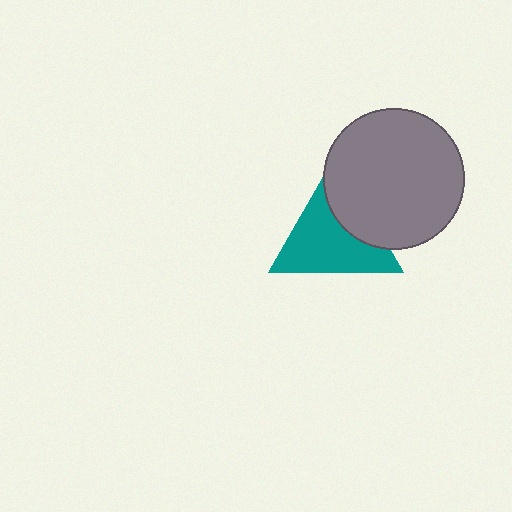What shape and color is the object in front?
The object in front is a gray circle.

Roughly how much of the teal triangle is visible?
Most of it is visible (roughly 68%).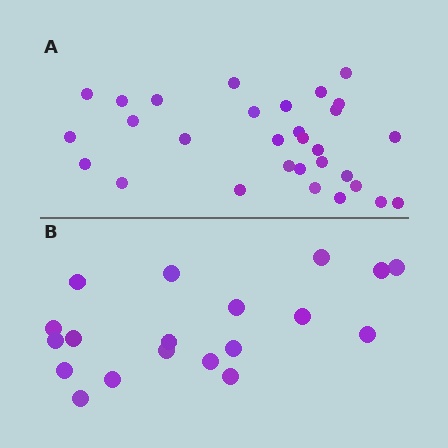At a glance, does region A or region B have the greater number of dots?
Region A (the top region) has more dots.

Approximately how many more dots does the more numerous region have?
Region A has roughly 12 or so more dots than region B.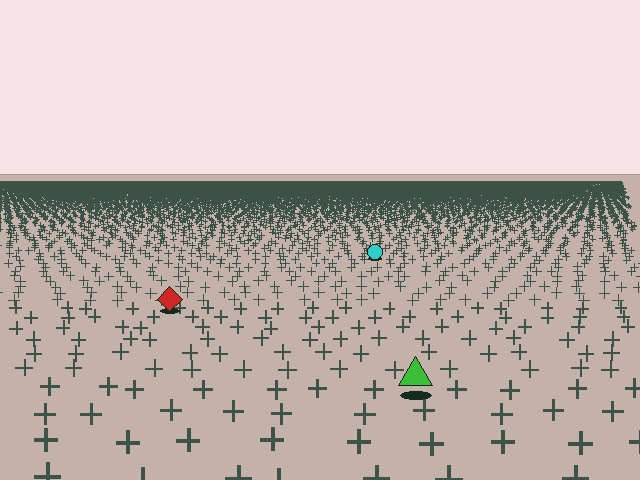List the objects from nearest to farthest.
From nearest to farthest: the green triangle, the red diamond, the cyan circle.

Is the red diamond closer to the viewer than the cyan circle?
Yes. The red diamond is closer — you can tell from the texture gradient: the ground texture is coarser near it.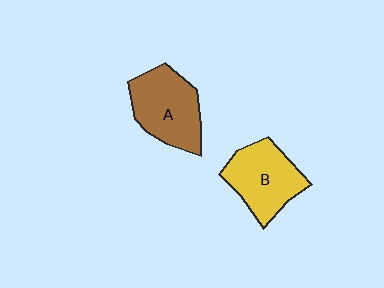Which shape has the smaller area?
Shape B (yellow).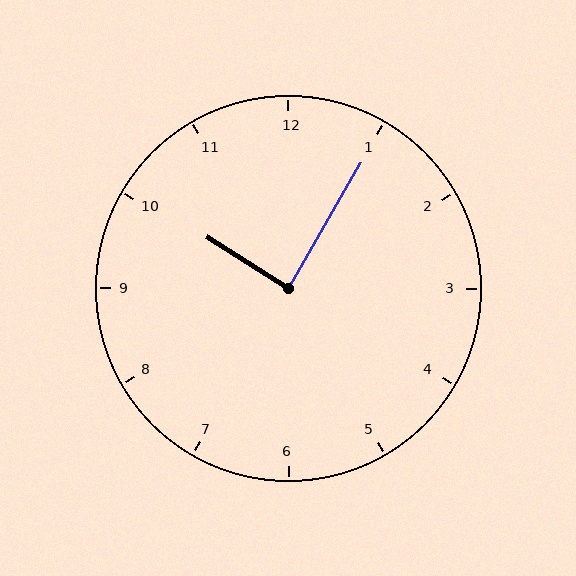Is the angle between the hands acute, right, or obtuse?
It is right.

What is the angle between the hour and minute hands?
Approximately 88 degrees.